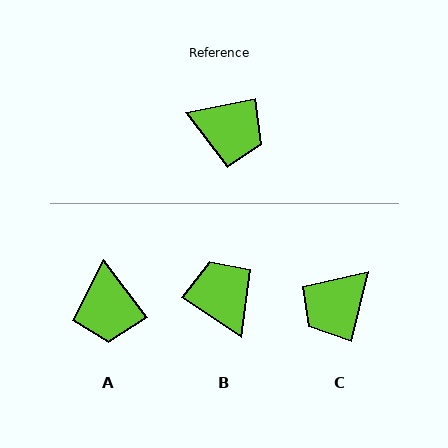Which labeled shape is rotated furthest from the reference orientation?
B, about 135 degrees away.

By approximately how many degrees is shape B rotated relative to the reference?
Approximately 135 degrees counter-clockwise.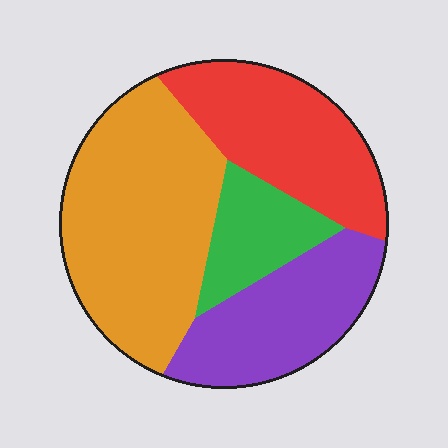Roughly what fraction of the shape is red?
Red covers about 25% of the shape.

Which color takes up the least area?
Green, at roughly 10%.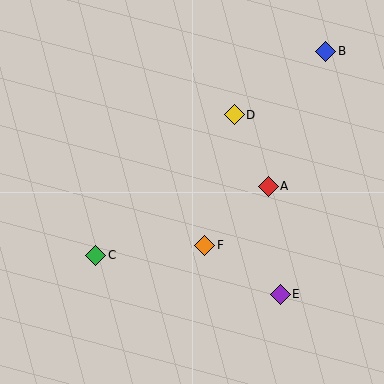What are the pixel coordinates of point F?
Point F is at (205, 245).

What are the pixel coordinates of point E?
Point E is at (280, 294).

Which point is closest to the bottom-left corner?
Point C is closest to the bottom-left corner.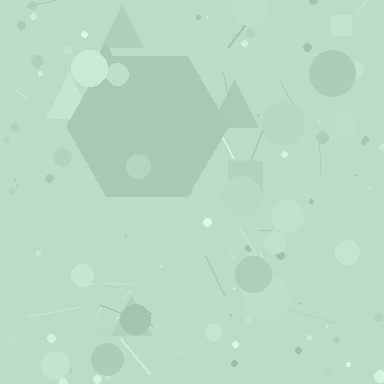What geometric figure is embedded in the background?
A hexagon is embedded in the background.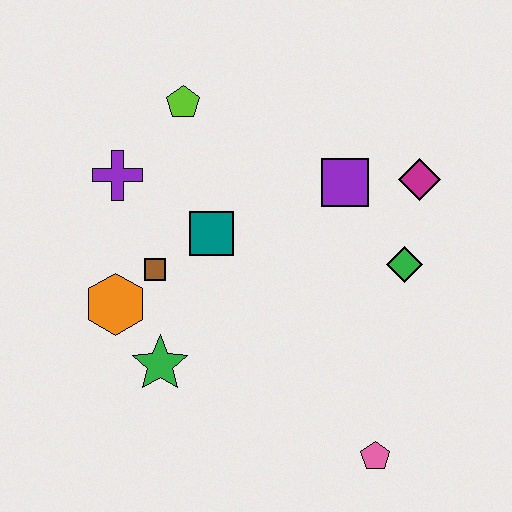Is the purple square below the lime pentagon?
Yes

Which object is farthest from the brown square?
The pink pentagon is farthest from the brown square.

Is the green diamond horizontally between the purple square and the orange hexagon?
No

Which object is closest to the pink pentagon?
The green diamond is closest to the pink pentagon.